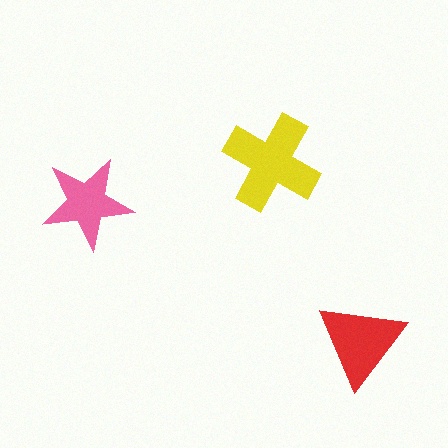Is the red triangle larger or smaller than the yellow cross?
Smaller.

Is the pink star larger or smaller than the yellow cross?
Smaller.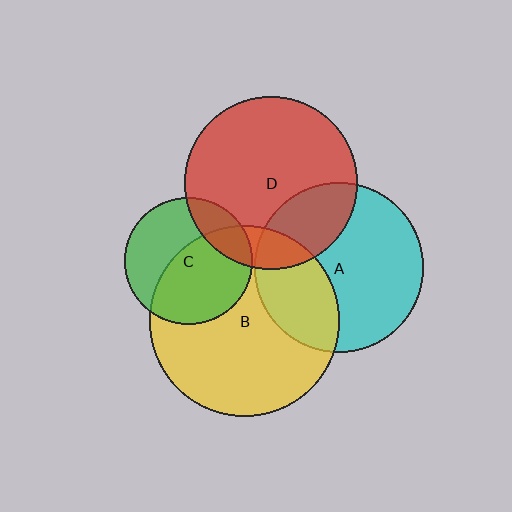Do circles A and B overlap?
Yes.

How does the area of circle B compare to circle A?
Approximately 1.3 times.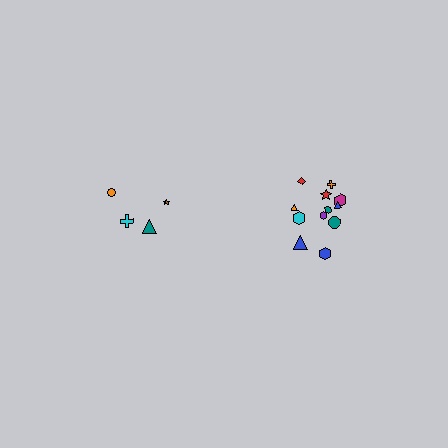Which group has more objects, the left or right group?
The right group.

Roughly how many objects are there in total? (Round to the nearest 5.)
Roughly 15 objects in total.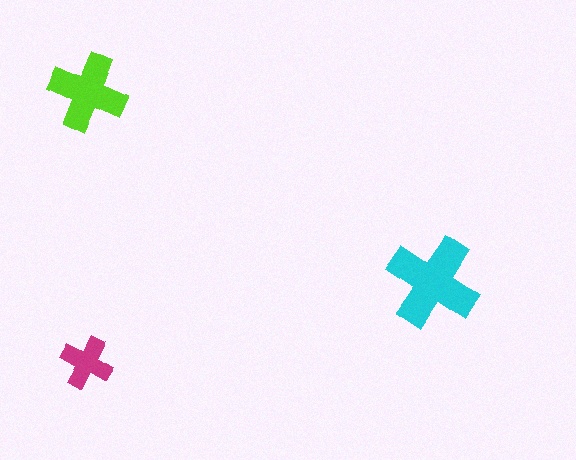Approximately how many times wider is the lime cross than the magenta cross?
About 1.5 times wider.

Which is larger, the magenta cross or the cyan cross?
The cyan one.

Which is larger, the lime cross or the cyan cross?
The cyan one.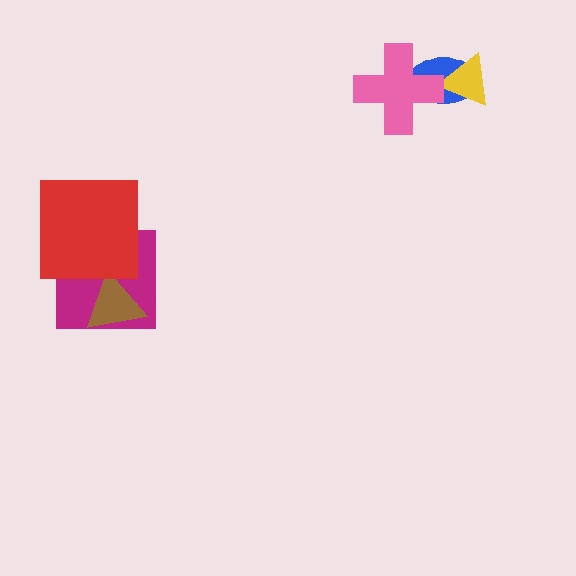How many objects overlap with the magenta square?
2 objects overlap with the magenta square.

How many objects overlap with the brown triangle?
1 object overlaps with the brown triangle.